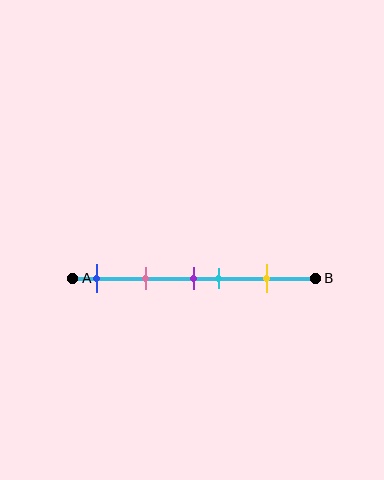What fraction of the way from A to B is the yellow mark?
The yellow mark is approximately 80% (0.8) of the way from A to B.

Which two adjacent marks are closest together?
The purple and cyan marks are the closest adjacent pair.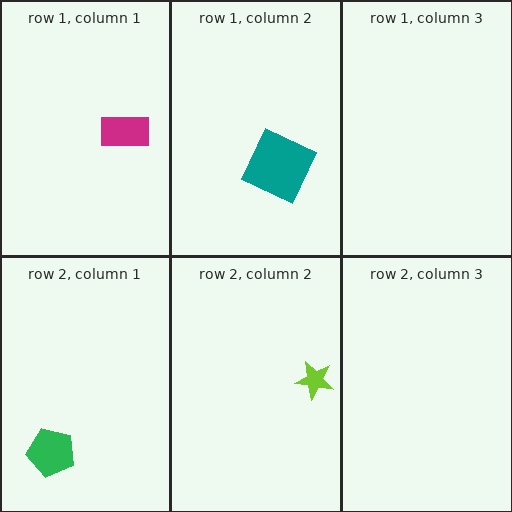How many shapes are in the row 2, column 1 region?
1.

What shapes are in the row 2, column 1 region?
The green pentagon.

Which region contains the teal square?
The row 1, column 2 region.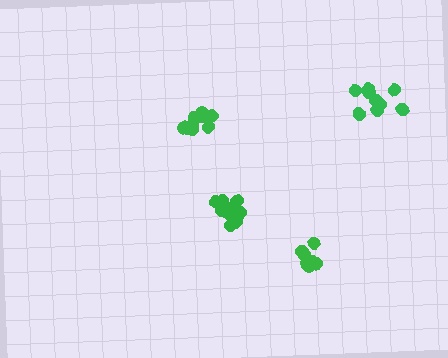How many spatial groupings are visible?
There are 4 spatial groupings.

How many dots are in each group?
Group 1: 7 dots, Group 2: 11 dots, Group 3: 9 dots, Group 4: 10 dots (37 total).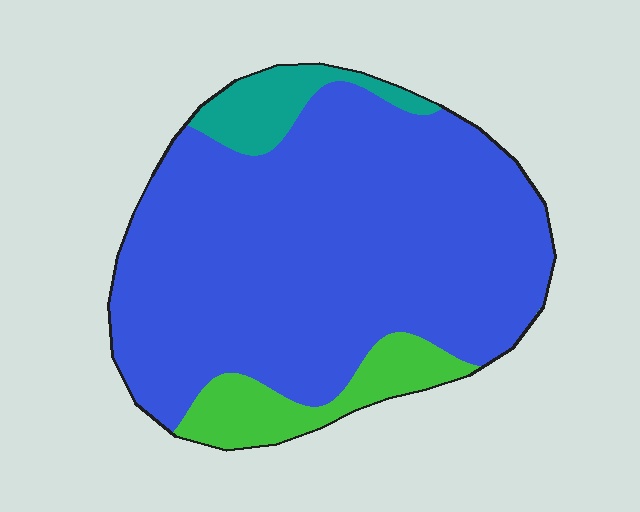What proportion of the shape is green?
Green covers 11% of the shape.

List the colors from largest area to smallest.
From largest to smallest: blue, green, teal.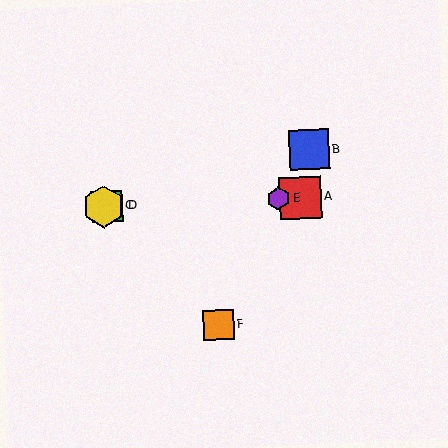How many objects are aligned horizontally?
4 objects (A, C, D, E) are aligned horizontally.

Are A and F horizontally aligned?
No, A is at y≈198 and F is at y≈325.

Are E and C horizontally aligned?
Yes, both are at y≈199.